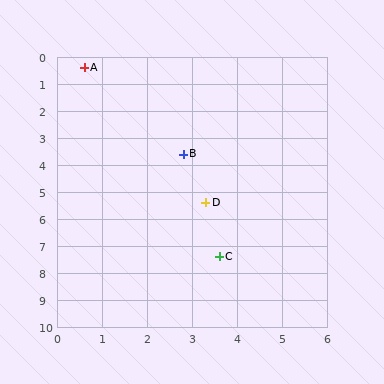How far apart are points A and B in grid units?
Points A and B are about 3.9 grid units apart.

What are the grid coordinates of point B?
Point B is at approximately (2.8, 3.6).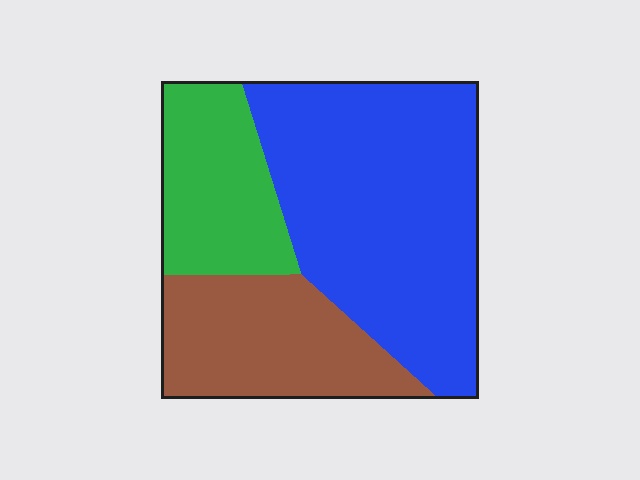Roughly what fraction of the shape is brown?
Brown takes up about one quarter (1/4) of the shape.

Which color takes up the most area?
Blue, at roughly 55%.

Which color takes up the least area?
Green, at roughly 20%.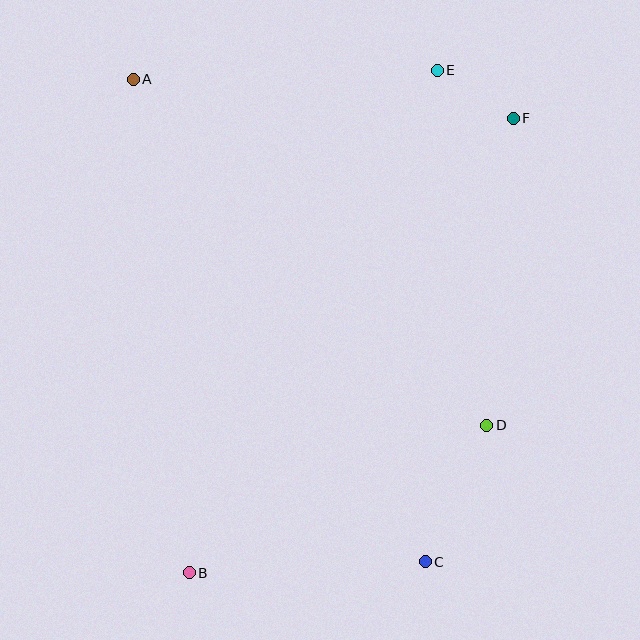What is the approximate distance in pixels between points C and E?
The distance between C and E is approximately 491 pixels.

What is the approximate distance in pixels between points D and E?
The distance between D and E is approximately 358 pixels.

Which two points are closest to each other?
Points E and F are closest to each other.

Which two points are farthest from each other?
Points A and C are farthest from each other.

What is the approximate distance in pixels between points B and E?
The distance between B and E is approximately 560 pixels.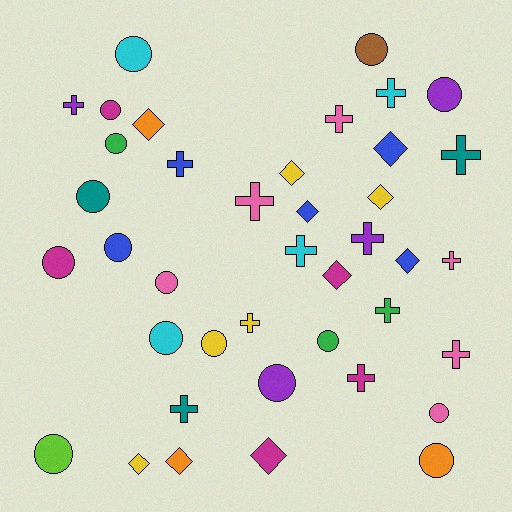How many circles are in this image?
There are 16 circles.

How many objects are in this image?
There are 40 objects.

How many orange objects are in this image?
There are 3 orange objects.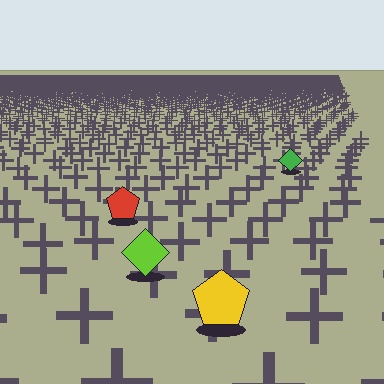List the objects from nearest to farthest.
From nearest to farthest: the yellow pentagon, the lime diamond, the red pentagon, the green diamond.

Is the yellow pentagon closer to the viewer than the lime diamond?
Yes. The yellow pentagon is closer — you can tell from the texture gradient: the ground texture is coarser near it.